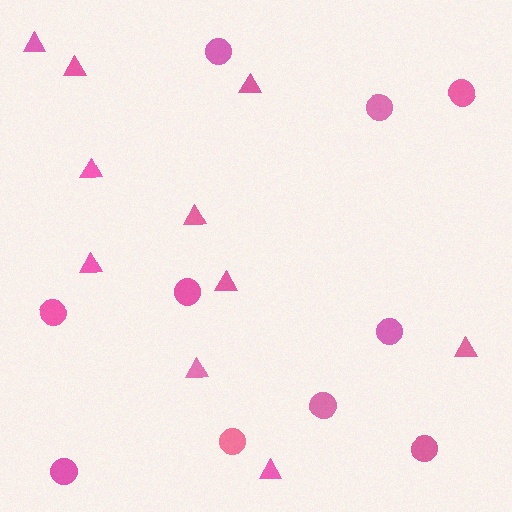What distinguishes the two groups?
There are 2 groups: one group of triangles (10) and one group of circles (10).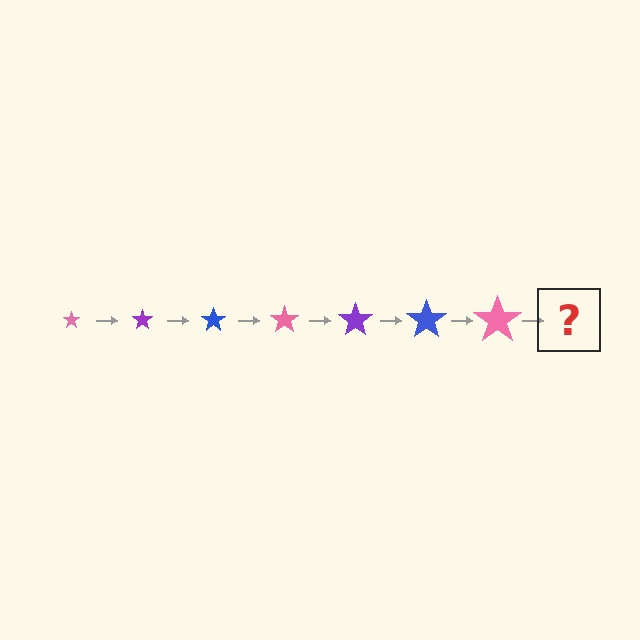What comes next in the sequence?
The next element should be a purple star, larger than the previous one.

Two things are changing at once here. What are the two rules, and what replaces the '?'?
The two rules are that the star grows larger each step and the color cycles through pink, purple, and blue. The '?' should be a purple star, larger than the previous one.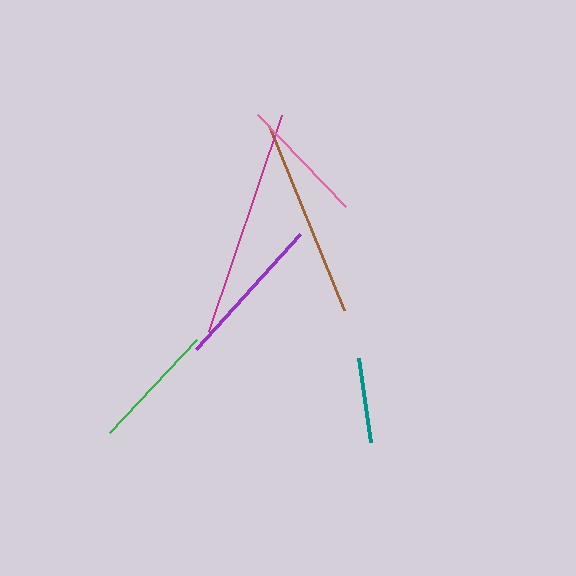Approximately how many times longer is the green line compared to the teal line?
The green line is approximately 1.5 times the length of the teal line.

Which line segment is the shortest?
The teal line is the shortest at approximately 84 pixels.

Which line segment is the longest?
The magenta line is the longest at approximately 228 pixels.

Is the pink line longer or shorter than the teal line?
The pink line is longer than the teal line.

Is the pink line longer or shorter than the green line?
The pink line is longer than the green line.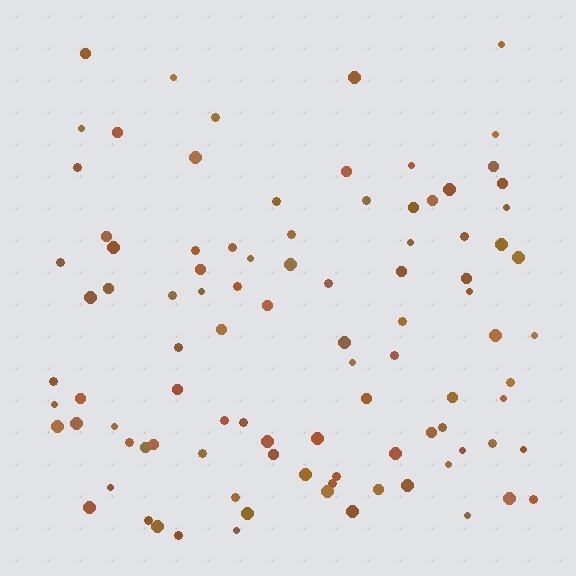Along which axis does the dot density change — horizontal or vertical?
Vertical.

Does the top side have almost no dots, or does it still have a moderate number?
Still a moderate number, just noticeably fewer than the bottom.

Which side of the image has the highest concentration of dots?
The bottom.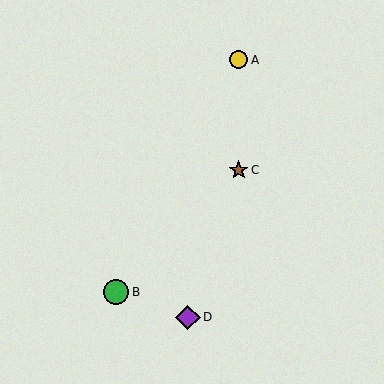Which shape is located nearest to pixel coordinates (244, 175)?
The brown star (labeled C) at (239, 170) is nearest to that location.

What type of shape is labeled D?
Shape D is a purple diamond.